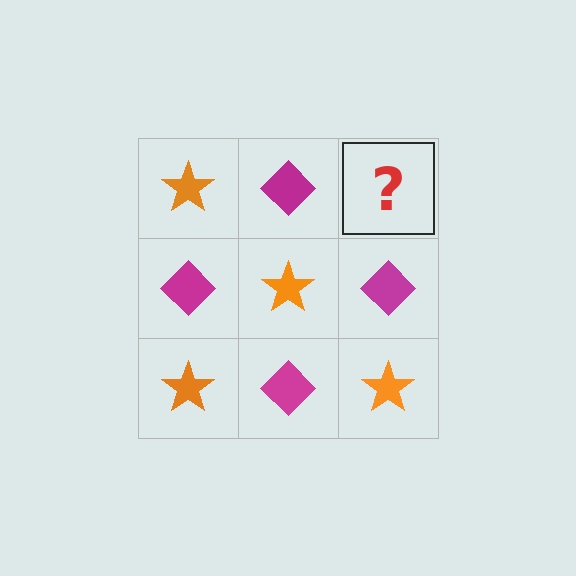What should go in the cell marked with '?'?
The missing cell should contain an orange star.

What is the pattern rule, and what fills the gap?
The rule is that it alternates orange star and magenta diamond in a checkerboard pattern. The gap should be filled with an orange star.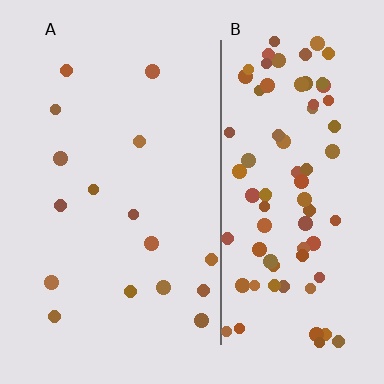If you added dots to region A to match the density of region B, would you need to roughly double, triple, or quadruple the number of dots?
Approximately quadruple.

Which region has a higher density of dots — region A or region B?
B (the right).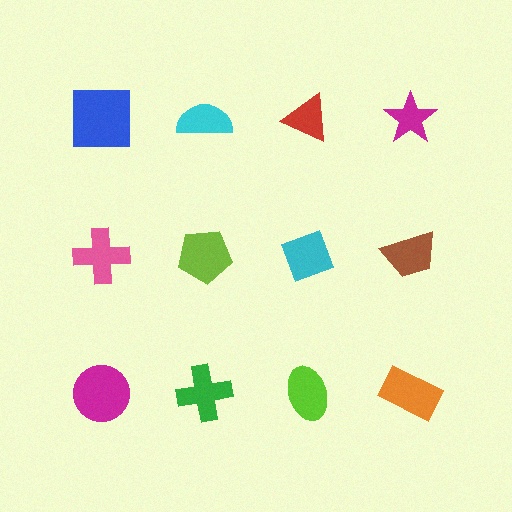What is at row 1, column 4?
A magenta star.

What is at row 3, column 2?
A green cross.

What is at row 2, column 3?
A cyan diamond.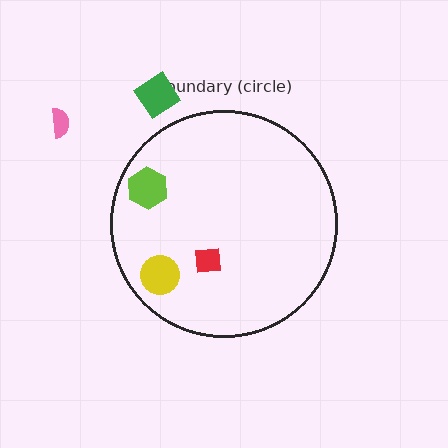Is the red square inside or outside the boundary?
Inside.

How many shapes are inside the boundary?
3 inside, 2 outside.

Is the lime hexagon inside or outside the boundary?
Inside.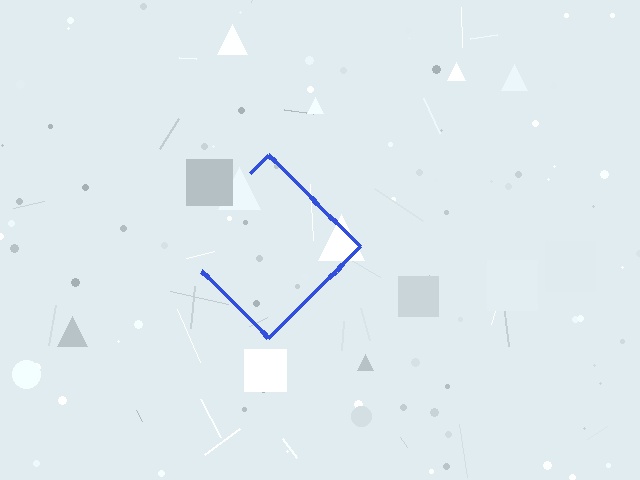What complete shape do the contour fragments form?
The contour fragments form a diamond.